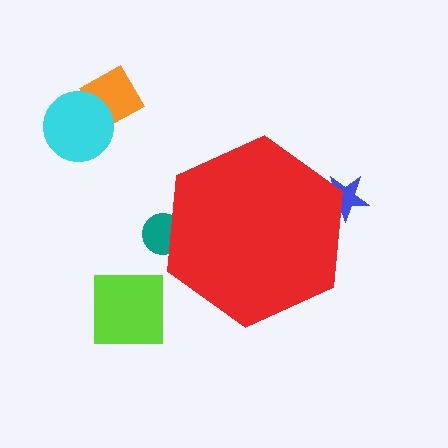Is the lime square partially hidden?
No, the lime square is fully visible.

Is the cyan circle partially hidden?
No, the cyan circle is fully visible.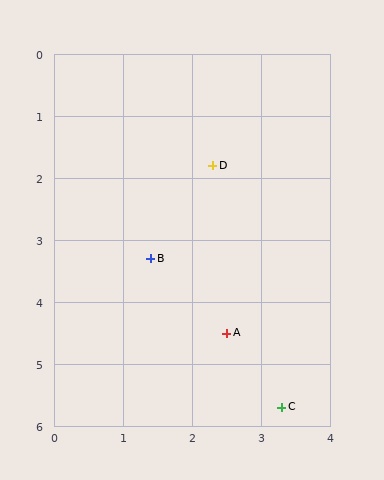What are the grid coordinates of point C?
Point C is at approximately (3.3, 5.7).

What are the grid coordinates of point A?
Point A is at approximately (2.5, 4.5).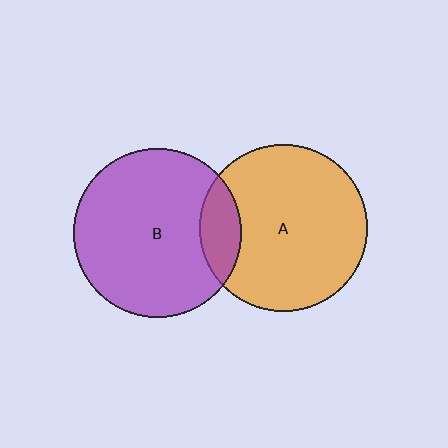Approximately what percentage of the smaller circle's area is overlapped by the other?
Approximately 15%.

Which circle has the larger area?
Circle B (purple).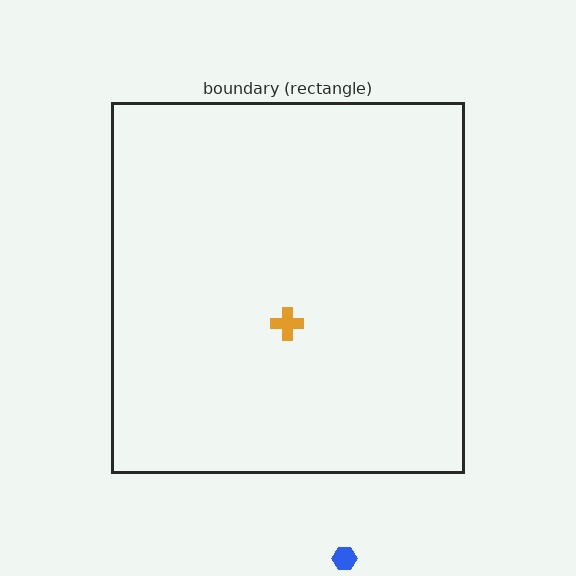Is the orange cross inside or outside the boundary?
Inside.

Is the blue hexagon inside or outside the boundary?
Outside.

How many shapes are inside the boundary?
1 inside, 1 outside.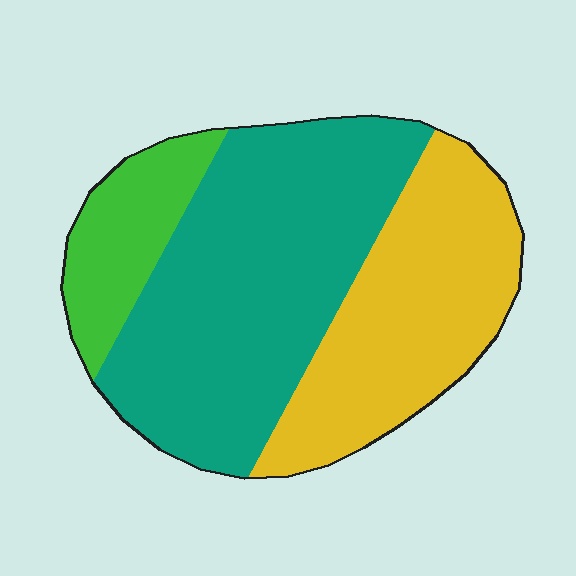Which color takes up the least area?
Green, at roughly 15%.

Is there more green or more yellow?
Yellow.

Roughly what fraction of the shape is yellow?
Yellow covers around 35% of the shape.